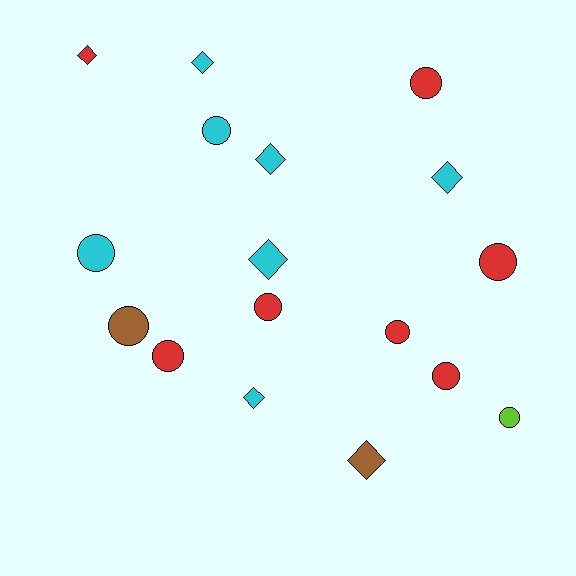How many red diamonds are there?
There is 1 red diamond.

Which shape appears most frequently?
Circle, with 10 objects.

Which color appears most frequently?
Red, with 7 objects.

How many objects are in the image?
There are 17 objects.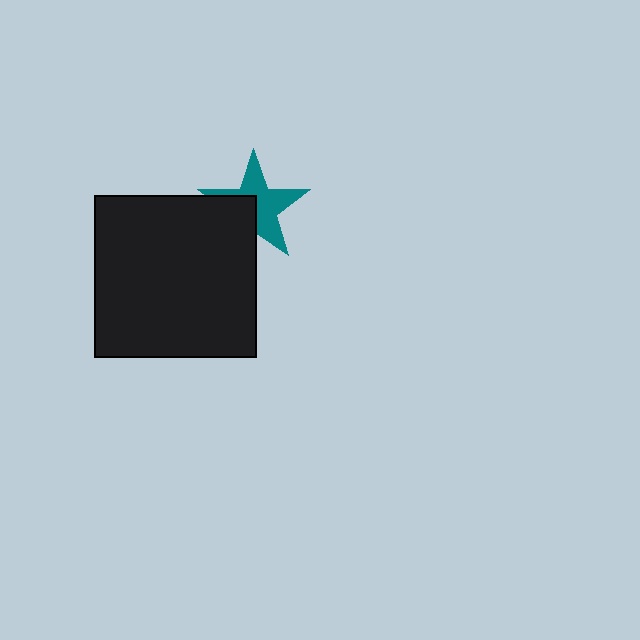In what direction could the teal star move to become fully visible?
The teal star could move toward the upper-right. That would shift it out from behind the black square entirely.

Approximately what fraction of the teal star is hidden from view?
Roughly 38% of the teal star is hidden behind the black square.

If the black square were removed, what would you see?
You would see the complete teal star.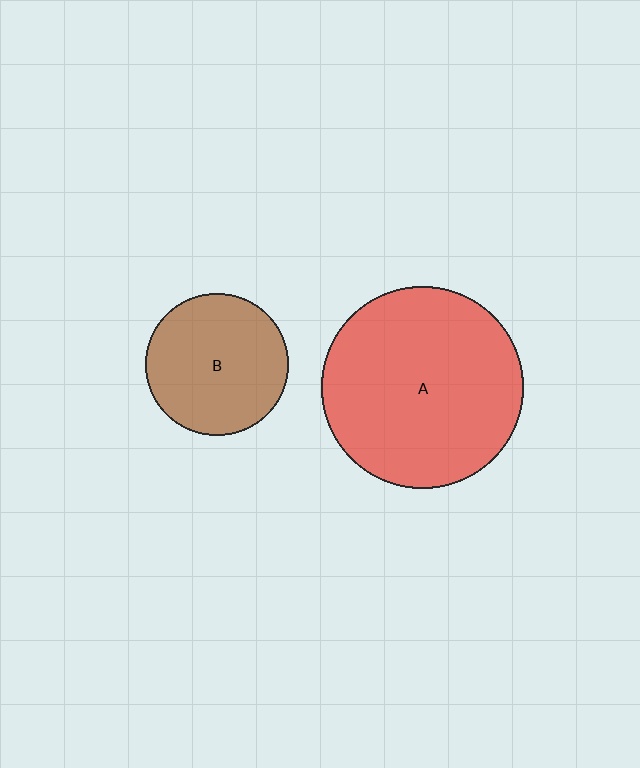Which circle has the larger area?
Circle A (red).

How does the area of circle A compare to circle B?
Approximately 2.0 times.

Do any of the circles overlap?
No, none of the circles overlap.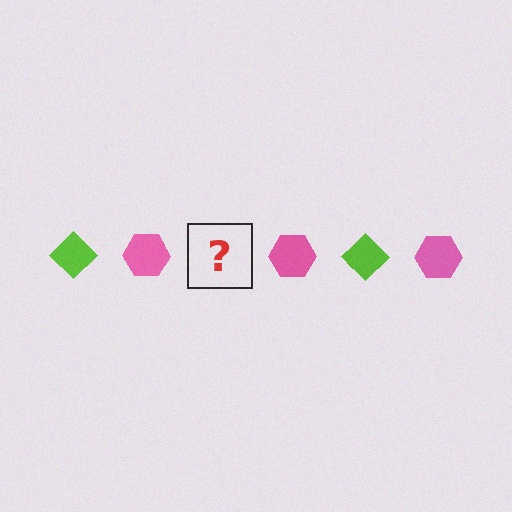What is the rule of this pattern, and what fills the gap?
The rule is that the pattern alternates between lime diamond and pink hexagon. The gap should be filled with a lime diamond.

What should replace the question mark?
The question mark should be replaced with a lime diamond.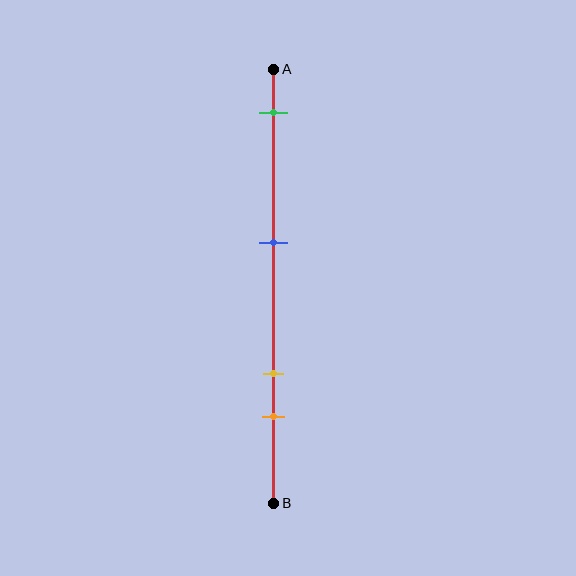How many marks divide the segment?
There are 4 marks dividing the segment.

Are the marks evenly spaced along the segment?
No, the marks are not evenly spaced.